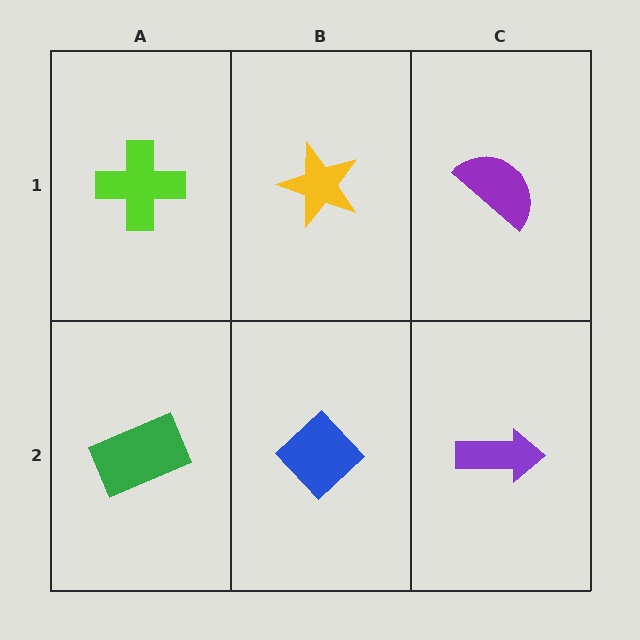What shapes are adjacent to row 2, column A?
A lime cross (row 1, column A), a blue diamond (row 2, column B).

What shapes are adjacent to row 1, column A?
A green rectangle (row 2, column A), a yellow star (row 1, column B).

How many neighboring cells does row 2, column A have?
2.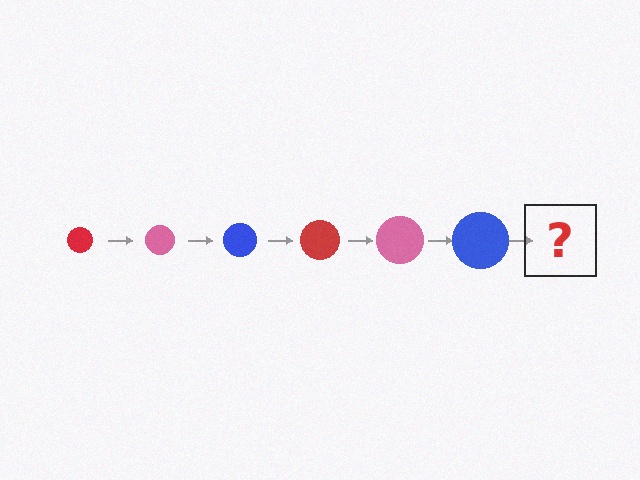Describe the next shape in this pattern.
It should be a red circle, larger than the previous one.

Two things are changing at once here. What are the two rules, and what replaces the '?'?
The two rules are that the circle grows larger each step and the color cycles through red, pink, and blue. The '?' should be a red circle, larger than the previous one.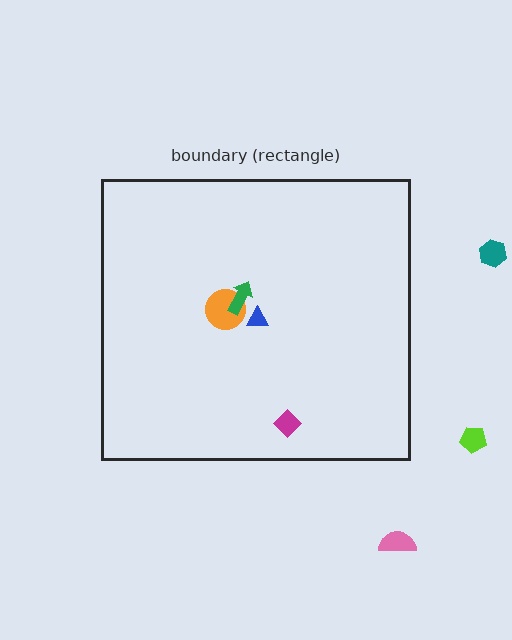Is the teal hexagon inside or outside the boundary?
Outside.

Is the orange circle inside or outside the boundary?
Inside.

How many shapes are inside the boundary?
4 inside, 3 outside.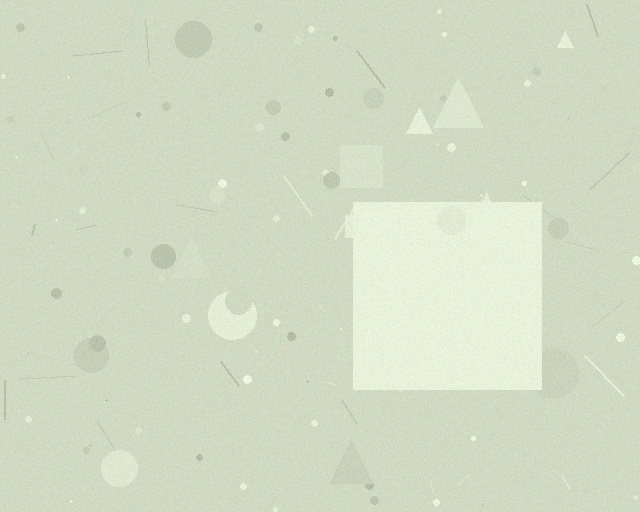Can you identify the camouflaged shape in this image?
The camouflaged shape is a square.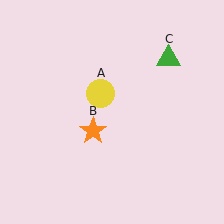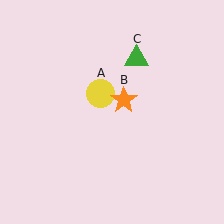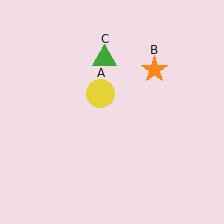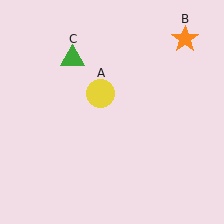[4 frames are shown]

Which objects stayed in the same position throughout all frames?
Yellow circle (object A) remained stationary.